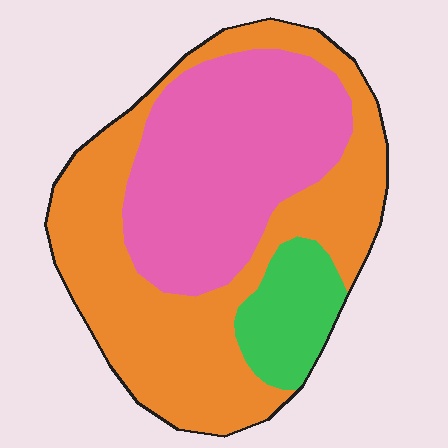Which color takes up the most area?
Orange, at roughly 50%.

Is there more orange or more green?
Orange.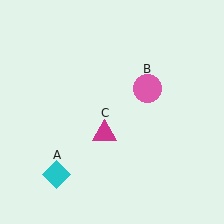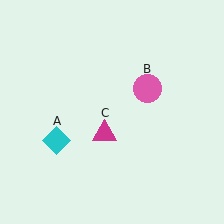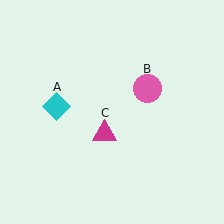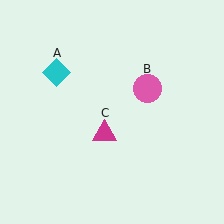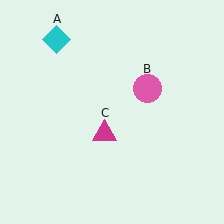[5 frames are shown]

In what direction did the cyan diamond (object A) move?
The cyan diamond (object A) moved up.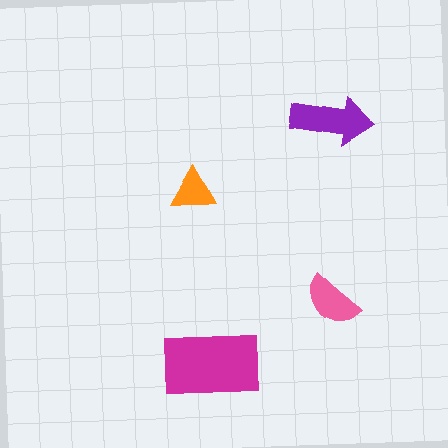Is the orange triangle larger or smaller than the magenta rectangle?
Smaller.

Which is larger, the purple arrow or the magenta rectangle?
The magenta rectangle.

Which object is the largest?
The magenta rectangle.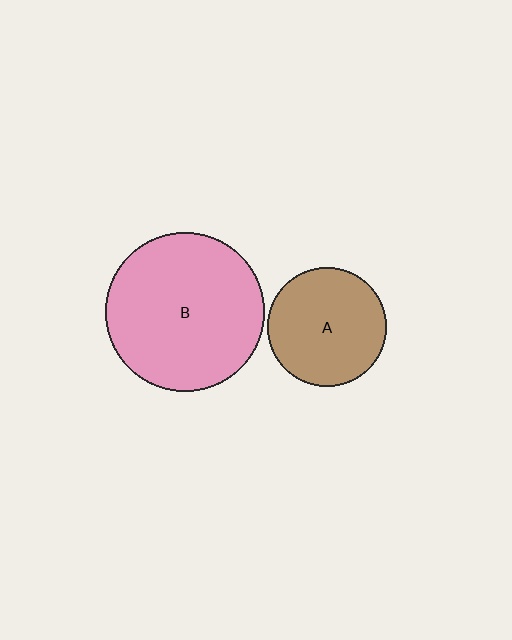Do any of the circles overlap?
No, none of the circles overlap.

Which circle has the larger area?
Circle B (pink).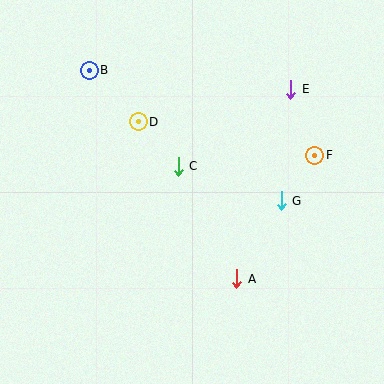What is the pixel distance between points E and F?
The distance between E and F is 70 pixels.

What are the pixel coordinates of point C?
Point C is at (178, 166).